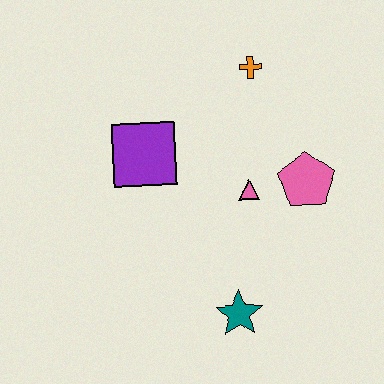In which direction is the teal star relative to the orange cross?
The teal star is below the orange cross.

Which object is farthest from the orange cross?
The teal star is farthest from the orange cross.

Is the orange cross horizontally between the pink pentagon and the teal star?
Yes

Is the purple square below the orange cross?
Yes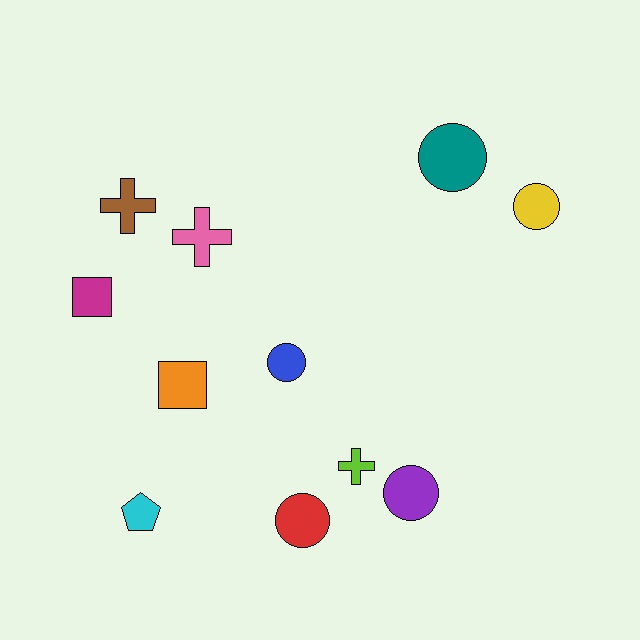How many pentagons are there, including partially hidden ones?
There is 1 pentagon.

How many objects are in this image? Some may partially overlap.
There are 11 objects.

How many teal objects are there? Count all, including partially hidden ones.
There is 1 teal object.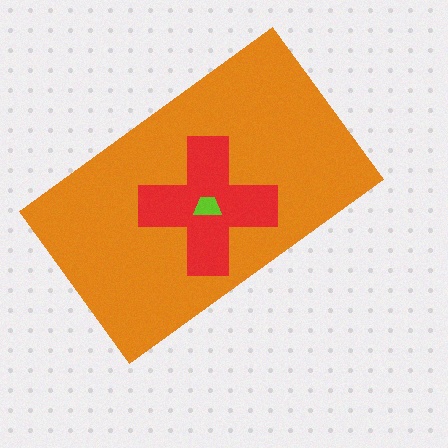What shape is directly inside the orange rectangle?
The red cross.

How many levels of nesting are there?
3.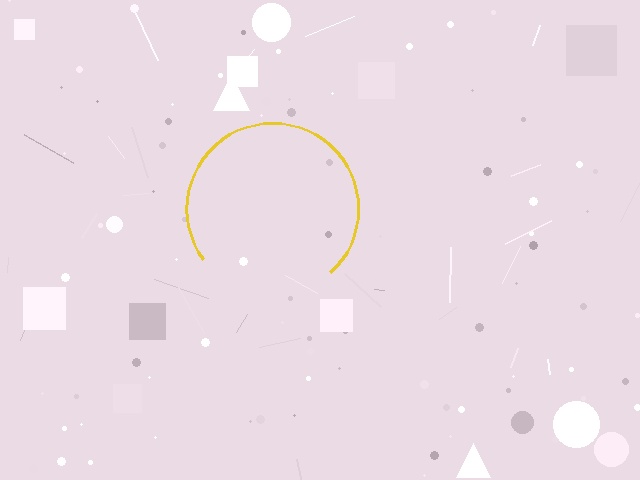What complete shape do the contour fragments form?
The contour fragments form a circle.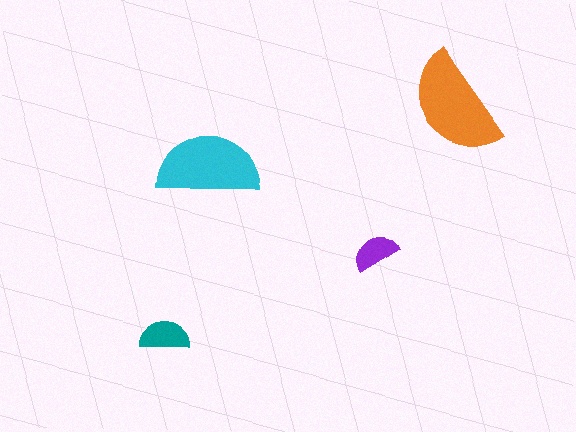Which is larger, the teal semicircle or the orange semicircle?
The orange one.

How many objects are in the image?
There are 4 objects in the image.